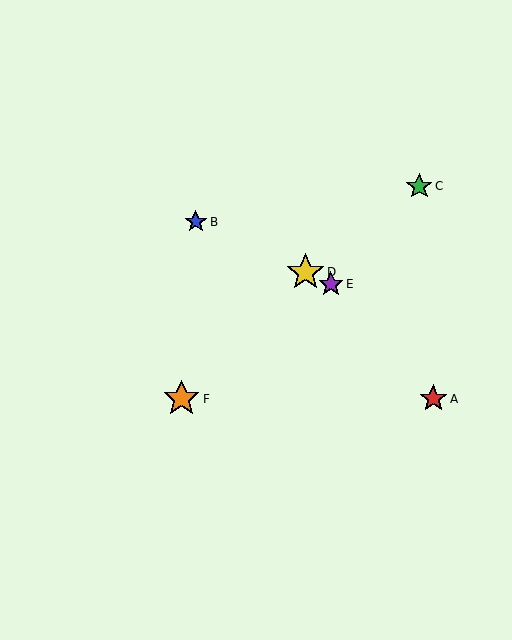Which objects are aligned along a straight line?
Objects B, D, E are aligned along a straight line.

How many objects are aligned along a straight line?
3 objects (B, D, E) are aligned along a straight line.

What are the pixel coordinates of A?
Object A is at (433, 399).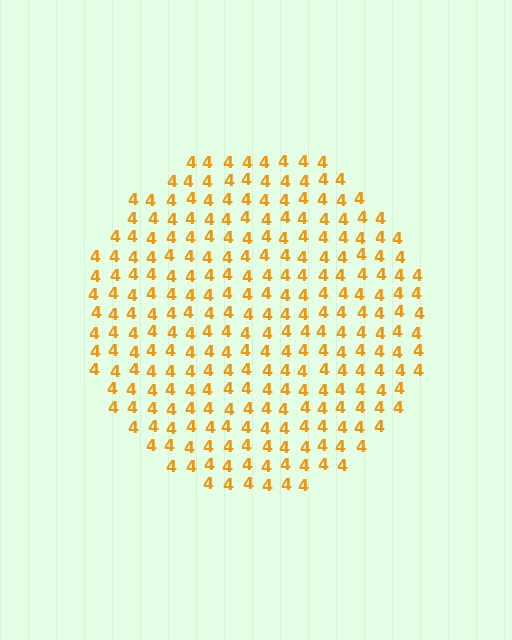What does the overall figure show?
The overall figure shows a circle.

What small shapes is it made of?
It is made of small digit 4's.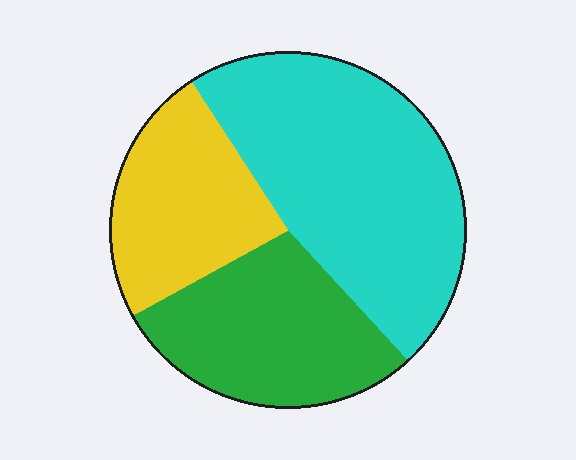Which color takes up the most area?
Cyan, at roughly 45%.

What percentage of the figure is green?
Green covers around 30% of the figure.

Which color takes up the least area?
Yellow, at roughly 25%.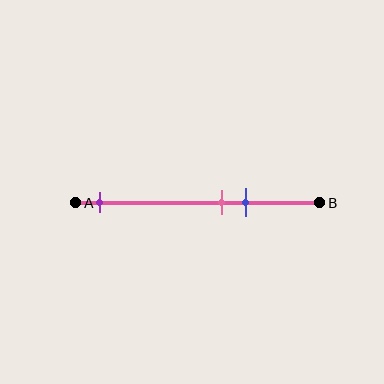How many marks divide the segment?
There are 3 marks dividing the segment.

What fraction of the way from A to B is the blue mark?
The blue mark is approximately 70% (0.7) of the way from A to B.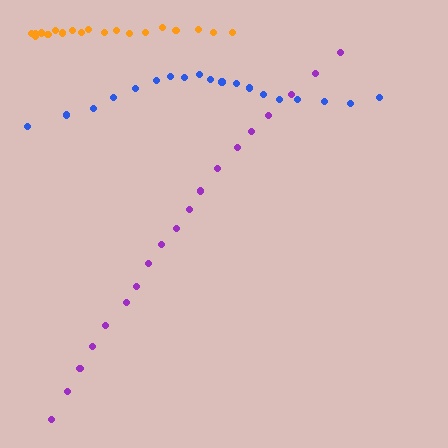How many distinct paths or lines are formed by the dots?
There are 3 distinct paths.